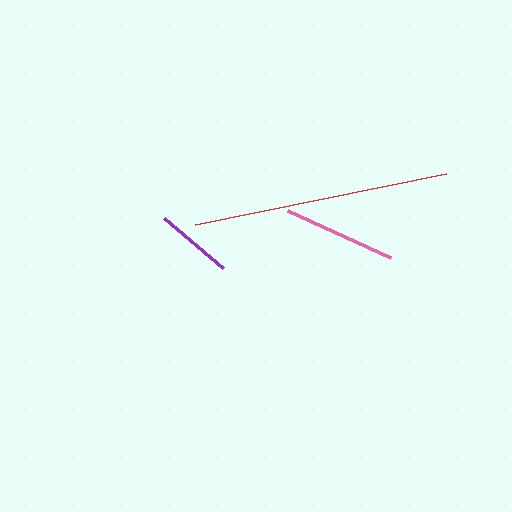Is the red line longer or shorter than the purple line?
The red line is longer than the purple line.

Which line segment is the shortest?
The purple line is the shortest at approximately 78 pixels.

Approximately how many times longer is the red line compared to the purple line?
The red line is approximately 3.3 times the length of the purple line.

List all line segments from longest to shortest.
From longest to shortest: red, pink, purple.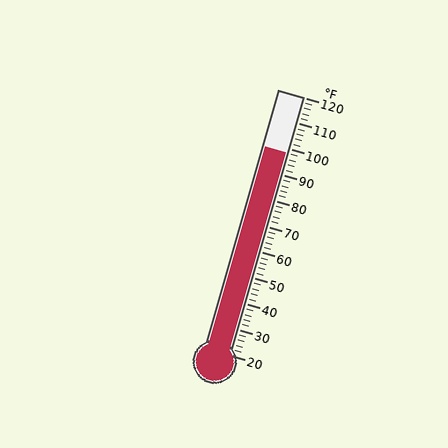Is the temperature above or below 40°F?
The temperature is above 40°F.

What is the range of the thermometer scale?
The thermometer scale ranges from 20°F to 120°F.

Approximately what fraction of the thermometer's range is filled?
The thermometer is filled to approximately 80% of its range.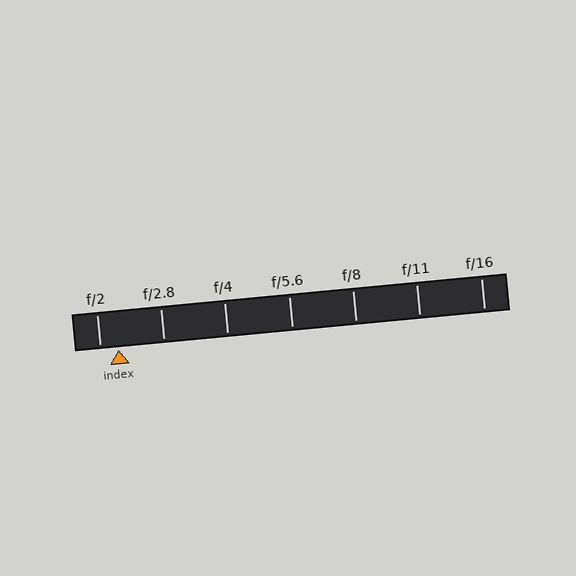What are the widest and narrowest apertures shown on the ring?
The widest aperture shown is f/2 and the narrowest is f/16.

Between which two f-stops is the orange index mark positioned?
The index mark is between f/2 and f/2.8.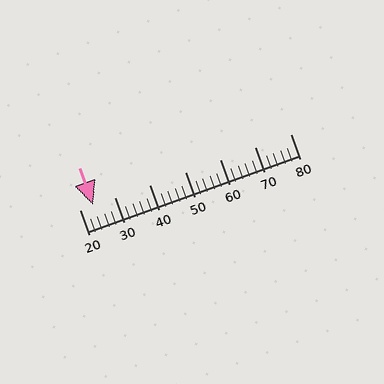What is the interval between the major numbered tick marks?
The major tick marks are spaced 10 units apart.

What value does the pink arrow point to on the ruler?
The pink arrow points to approximately 24.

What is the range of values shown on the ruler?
The ruler shows values from 20 to 80.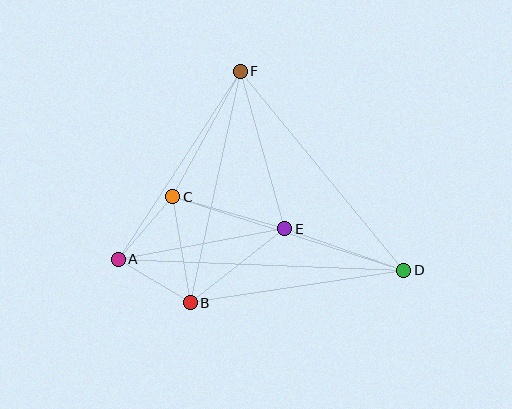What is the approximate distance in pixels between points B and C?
The distance between B and C is approximately 107 pixels.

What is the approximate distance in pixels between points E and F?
The distance between E and F is approximately 164 pixels.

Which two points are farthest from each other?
Points A and D are farthest from each other.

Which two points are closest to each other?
Points A and C are closest to each other.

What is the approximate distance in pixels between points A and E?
The distance between A and E is approximately 169 pixels.